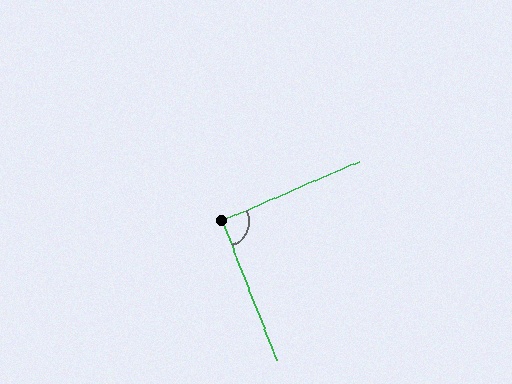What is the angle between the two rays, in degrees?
Approximately 92 degrees.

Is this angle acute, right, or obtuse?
It is approximately a right angle.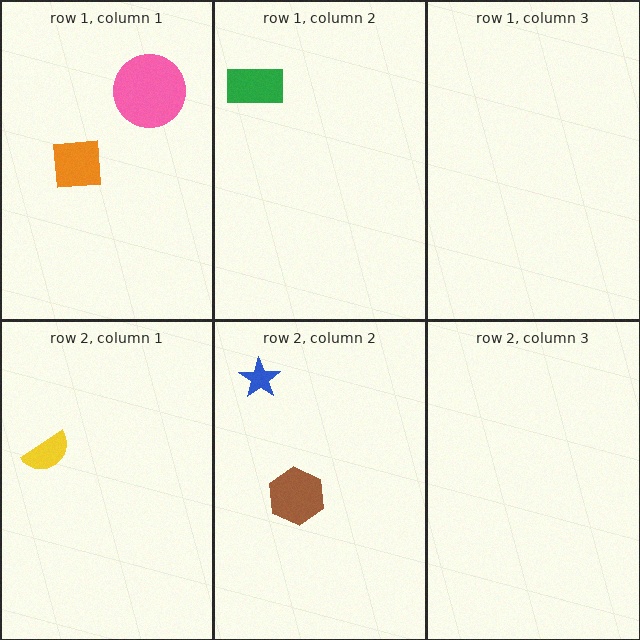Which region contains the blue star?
The row 2, column 2 region.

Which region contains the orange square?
The row 1, column 1 region.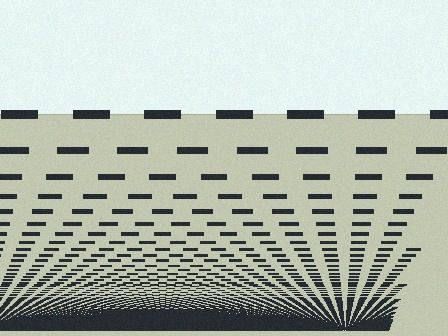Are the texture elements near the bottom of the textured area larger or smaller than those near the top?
Smaller. The gradient is inverted — elements near the bottom are smaller and denser.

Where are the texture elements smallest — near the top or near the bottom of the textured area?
Near the bottom.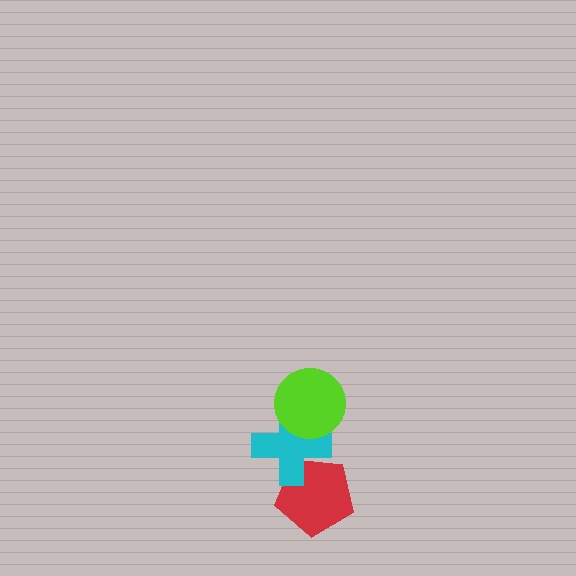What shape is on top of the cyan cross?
The lime circle is on top of the cyan cross.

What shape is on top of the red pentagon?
The cyan cross is on top of the red pentagon.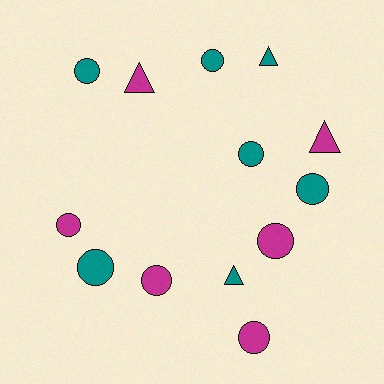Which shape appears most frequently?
Circle, with 9 objects.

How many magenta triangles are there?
There are 2 magenta triangles.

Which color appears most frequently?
Teal, with 7 objects.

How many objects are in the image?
There are 13 objects.